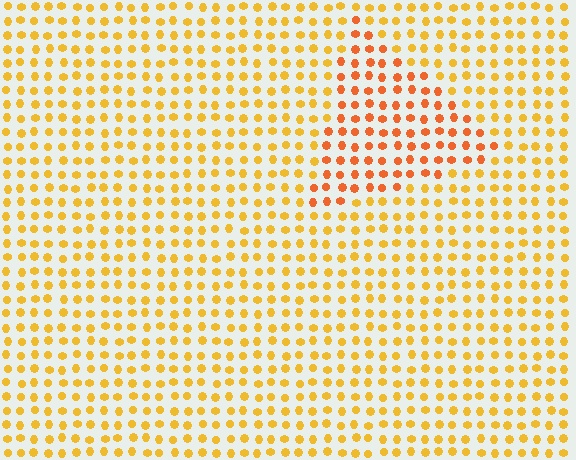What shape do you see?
I see a triangle.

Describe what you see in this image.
The image is filled with small yellow elements in a uniform arrangement. A triangle-shaped region is visible where the elements are tinted to a slightly different hue, forming a subtle color boundary.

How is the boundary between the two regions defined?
The boundary is defined purely by a slight shift in hue (about 26 degrees). Spacing, size, and orientation are identical on both sides.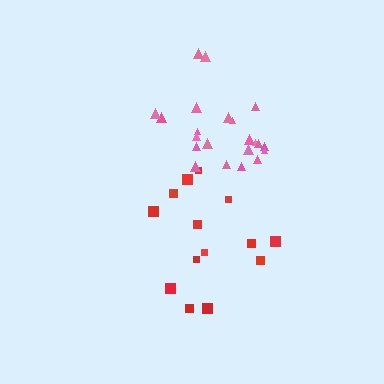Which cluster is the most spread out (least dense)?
Red.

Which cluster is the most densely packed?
Pink.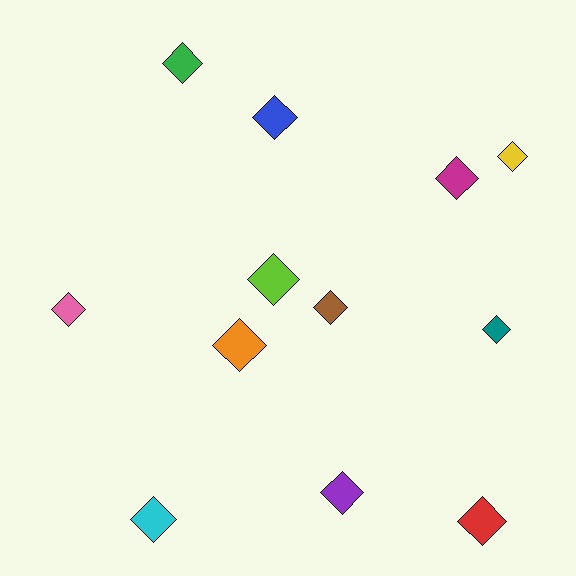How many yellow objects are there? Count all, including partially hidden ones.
There is 1 yellow object.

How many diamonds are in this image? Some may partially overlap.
There are 12 diamonds.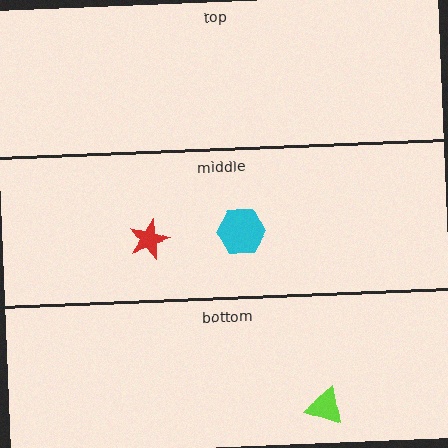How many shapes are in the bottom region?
1.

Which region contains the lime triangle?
The bottom region.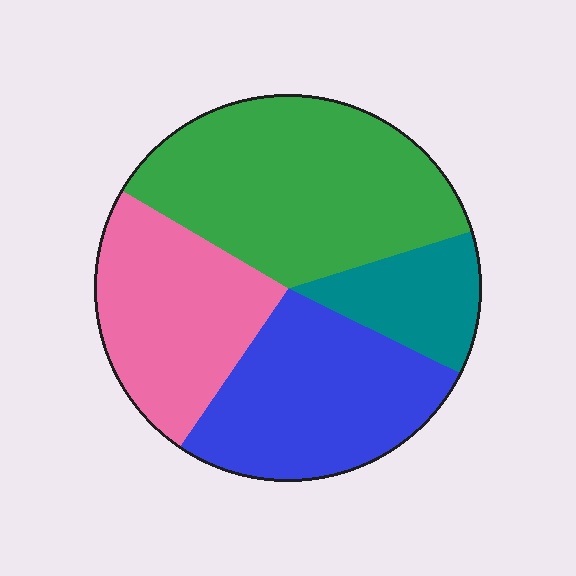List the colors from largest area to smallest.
From largest to smallest: green, blue, pink, teal.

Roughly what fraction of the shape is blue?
Blue takes up about one quarter (1/4) of the shape.